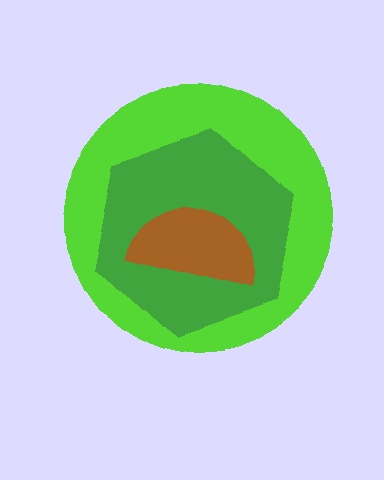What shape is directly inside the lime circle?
The green hexagon.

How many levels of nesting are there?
3.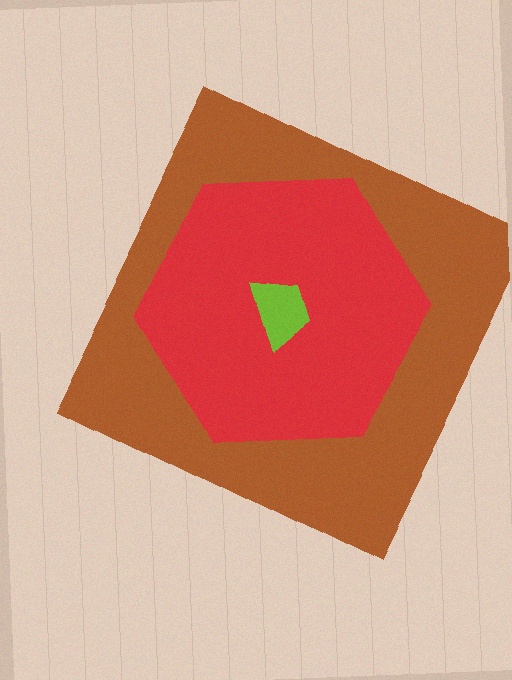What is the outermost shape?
The brown square.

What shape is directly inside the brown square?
The red hexagon.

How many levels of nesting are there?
3.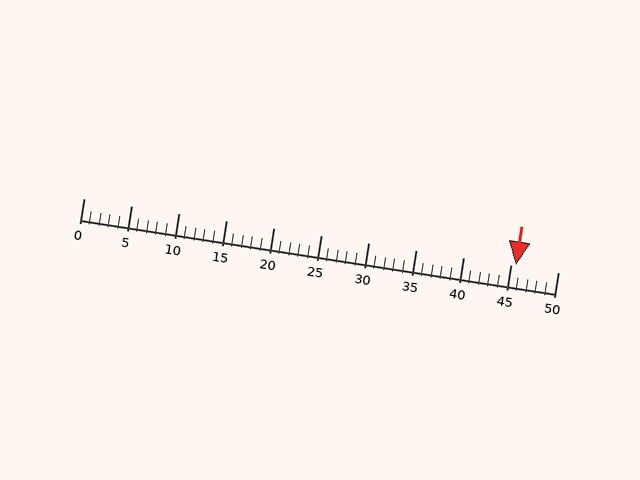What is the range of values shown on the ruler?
The ruler shows values from 0 to 50.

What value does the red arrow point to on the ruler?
The red arrow points to approximately 46.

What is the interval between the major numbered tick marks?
The major tick marks are spaced 5 units apart.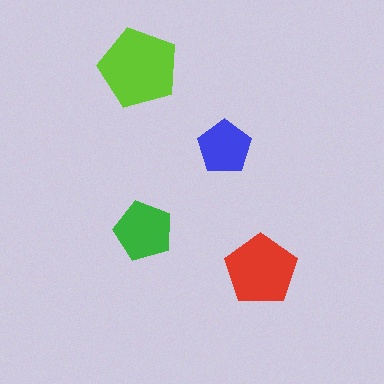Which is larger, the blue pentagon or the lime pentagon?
The lime one.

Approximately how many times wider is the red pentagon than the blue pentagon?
About 1.5 times wider.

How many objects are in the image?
There are 4 objects in the image.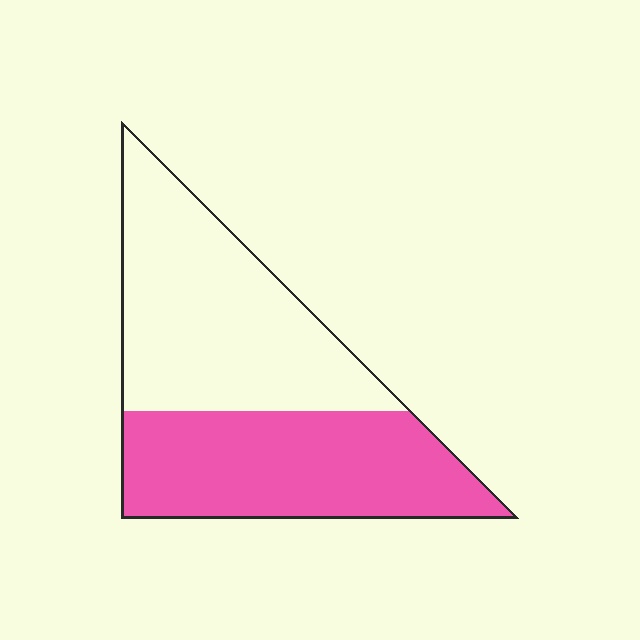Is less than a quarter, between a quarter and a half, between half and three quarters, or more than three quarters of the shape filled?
Between a quarter and a half.